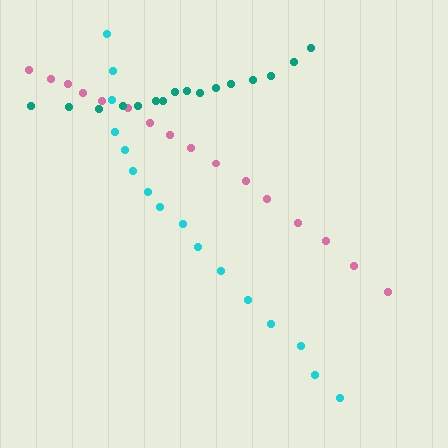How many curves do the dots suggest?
There are 3 distinct paths.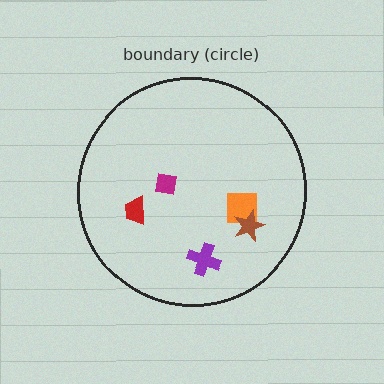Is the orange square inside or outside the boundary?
Inside.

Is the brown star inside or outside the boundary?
Inside.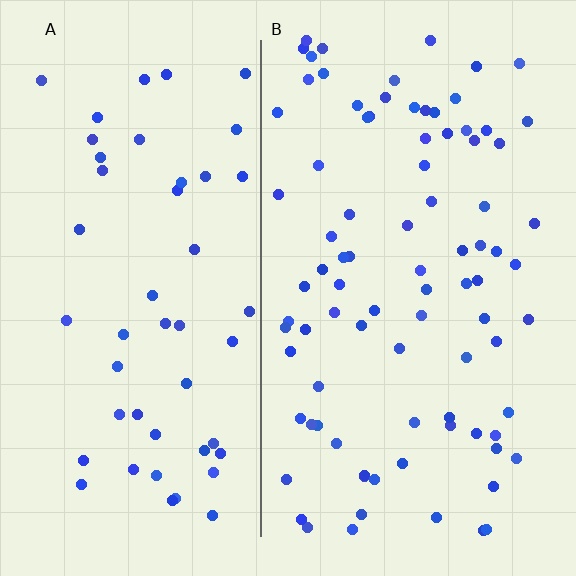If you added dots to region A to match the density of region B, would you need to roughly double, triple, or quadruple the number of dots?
Approximately double.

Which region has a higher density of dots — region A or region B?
B (the right).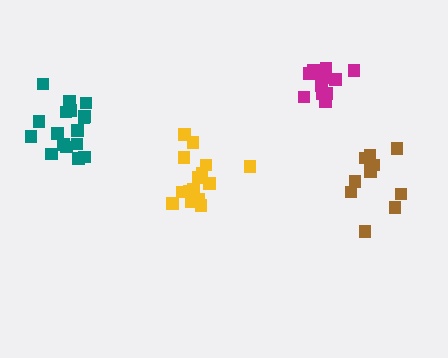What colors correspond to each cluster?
The clusters are colored: magenta, yellow, brown, teal.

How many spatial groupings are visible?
There are 4 spatial groupings.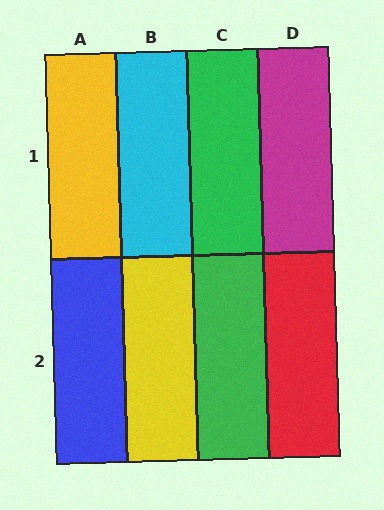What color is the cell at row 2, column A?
Blue.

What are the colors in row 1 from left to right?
Yellow, cyan, green, magenta.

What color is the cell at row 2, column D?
Red.